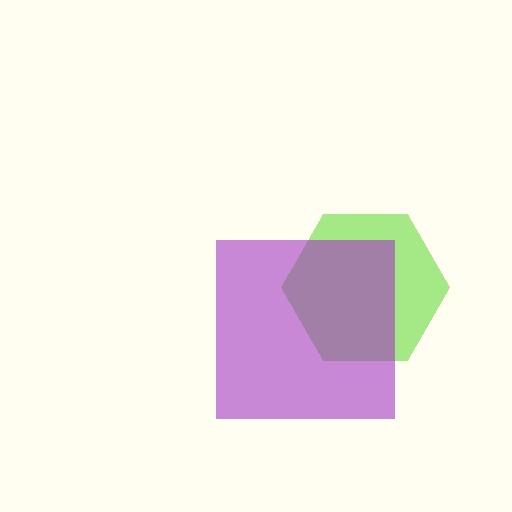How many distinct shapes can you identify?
There are 2 distinct shapes: a lime hexagon, a purple square.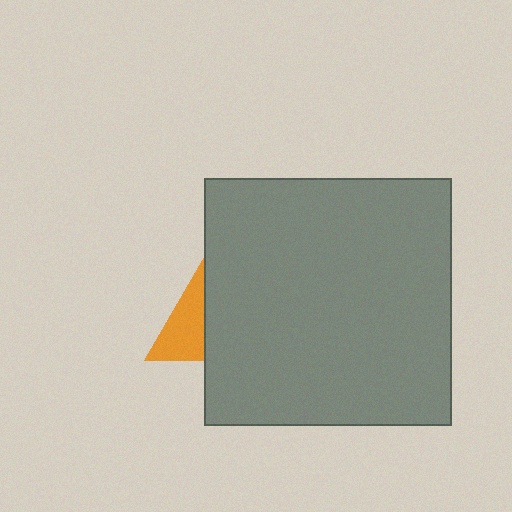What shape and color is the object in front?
The object in front is a gray square.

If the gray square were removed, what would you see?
You would see the complete orange triangle.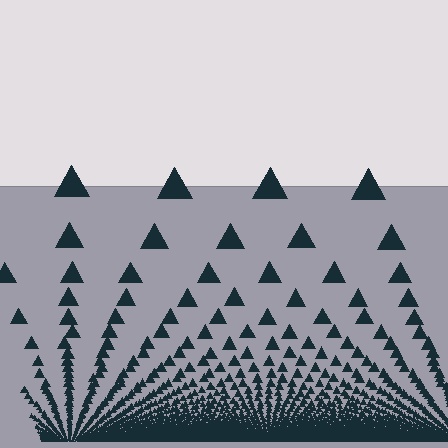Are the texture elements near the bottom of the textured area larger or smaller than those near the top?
Smaller. The gradient is inverted — elements near the bottom are smaller and denser.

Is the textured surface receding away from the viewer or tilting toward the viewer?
The surface appears to tilt toward the viewer. Texture elements get larger and sparser toward the top.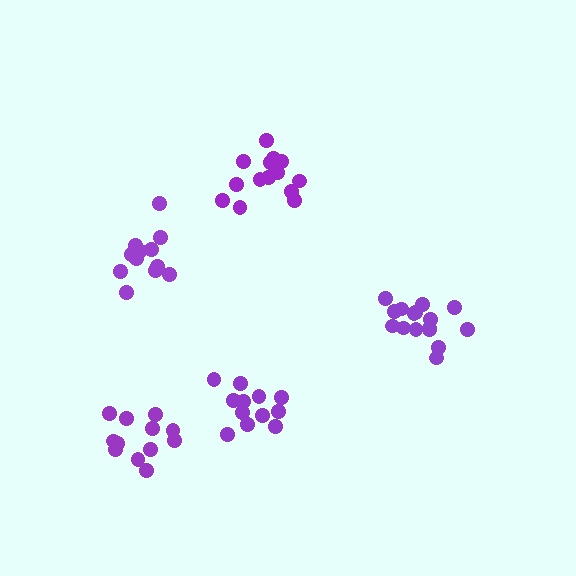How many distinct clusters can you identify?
There are 5 distinct clusters.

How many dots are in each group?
Group 1: 12 dots, Group 2: 16 dots, Group 3: 14 dots, Group 4: 12 dots, Group 5: 12 dots (66 total).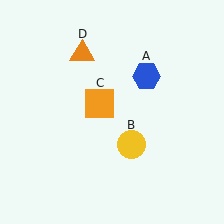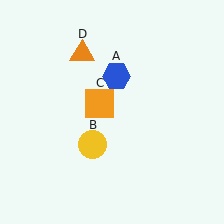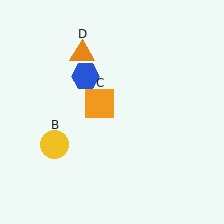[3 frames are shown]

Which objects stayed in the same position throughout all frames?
Orange square (object C) and orange triangle (object D) remained stationary.